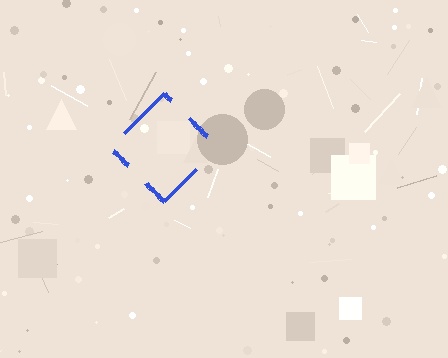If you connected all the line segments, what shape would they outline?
They would outline a diamond.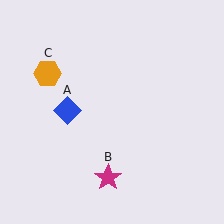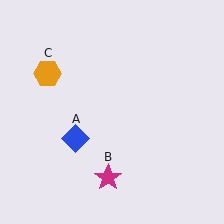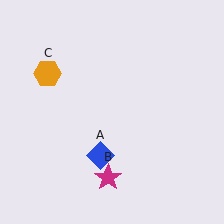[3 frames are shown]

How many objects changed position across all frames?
1 object changed position: blue diamond (object A).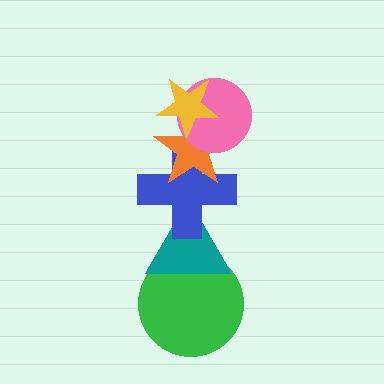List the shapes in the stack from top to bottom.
From top to bottom: the yellow star, the pink circle, the orange star, the blue cross, the teal triangle, the green circle.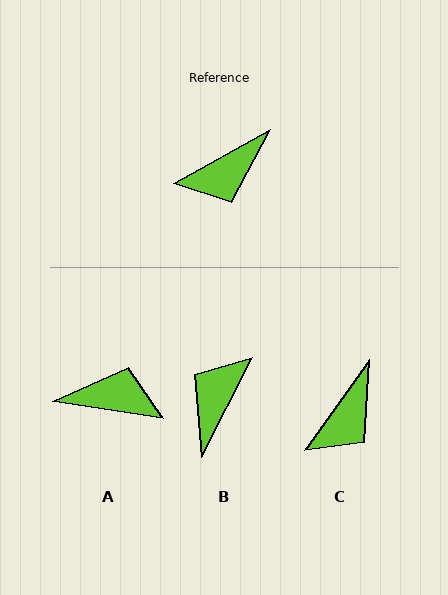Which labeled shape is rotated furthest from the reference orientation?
B, about 146 degrees away.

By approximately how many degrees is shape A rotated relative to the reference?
Approximately 142 degrees counter-clockwise.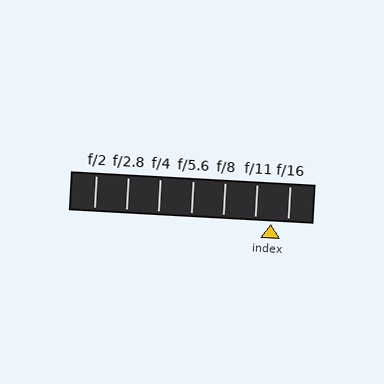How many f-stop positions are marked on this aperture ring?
There are 7 f-stop positions marked.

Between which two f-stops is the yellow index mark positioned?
The index mark is between f/11 and f/16.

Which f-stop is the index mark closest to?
The index mark is closest to f/16.